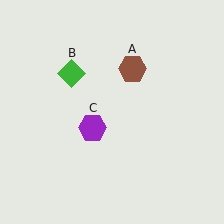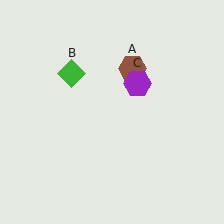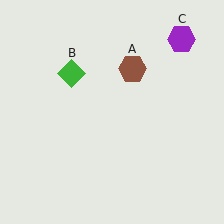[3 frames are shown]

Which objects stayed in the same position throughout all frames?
Brown hexagon (object A) and green diamond (object B) remained stationary.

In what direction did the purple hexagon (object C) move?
The purple hexagon (object C) moved up and to the right.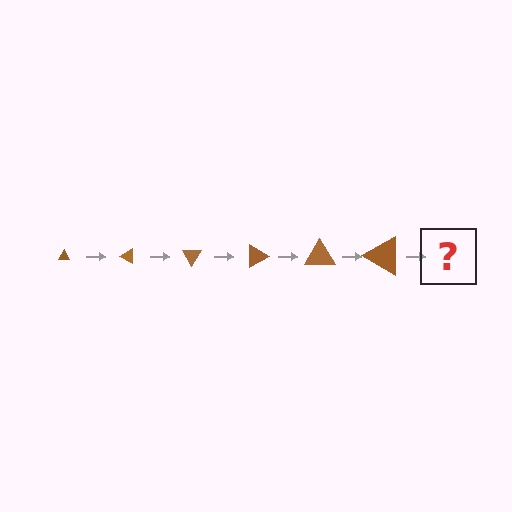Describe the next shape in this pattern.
It should be a triangle, larger than the previous one and rotated 180 degrees from the start.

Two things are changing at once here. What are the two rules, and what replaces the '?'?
The two rules are that the triangle grows larger each step and it rotates 30 degrees each step. The '?' should be a triangle, larger than the previous one and rotated 180 degrees from the start.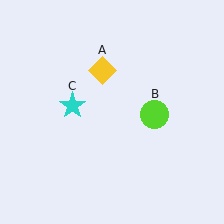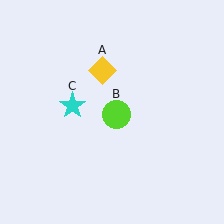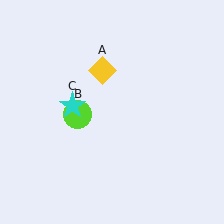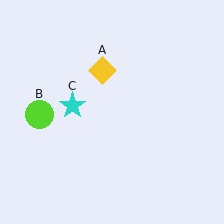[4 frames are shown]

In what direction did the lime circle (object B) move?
The lime circle (object B) moved left.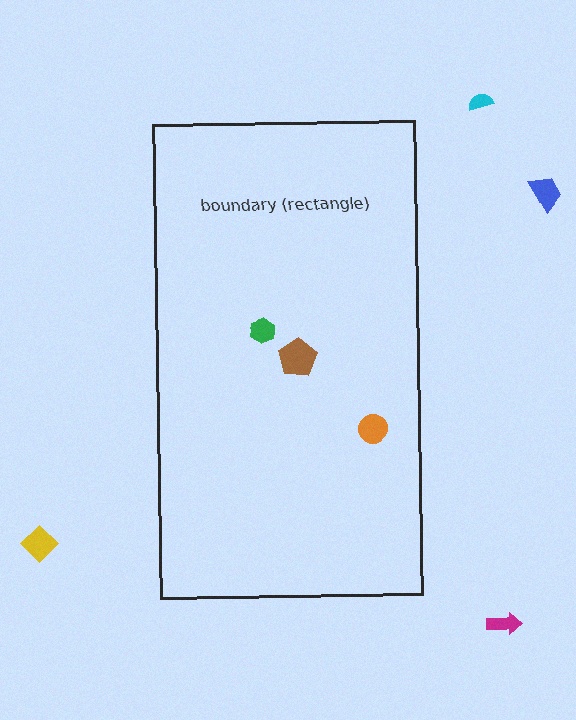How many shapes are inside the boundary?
3 inside, 4 outside.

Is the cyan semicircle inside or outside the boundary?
Outside.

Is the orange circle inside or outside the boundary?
Inside.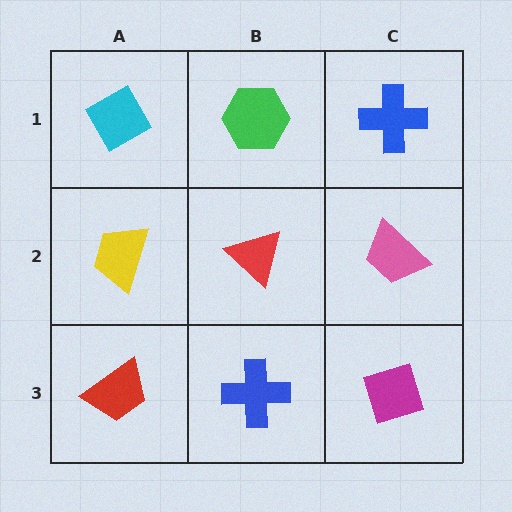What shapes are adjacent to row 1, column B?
A red triangle (row 2, column B), a cyan diamond (row 1, column A), a blue cross (row 1, column C).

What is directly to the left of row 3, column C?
A blue cross.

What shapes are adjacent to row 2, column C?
A blue cross (row 1, column C), a magenta diamond (row 3, column C), a red triangle (row 2, column B).